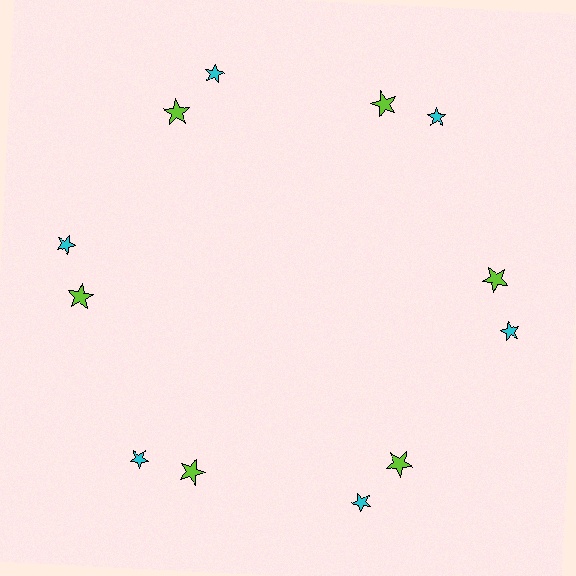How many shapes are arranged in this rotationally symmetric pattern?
There are 12 shapes, arranged in 6 groups of 2.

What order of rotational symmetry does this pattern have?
This pattern has 6-fold rotational symmetry.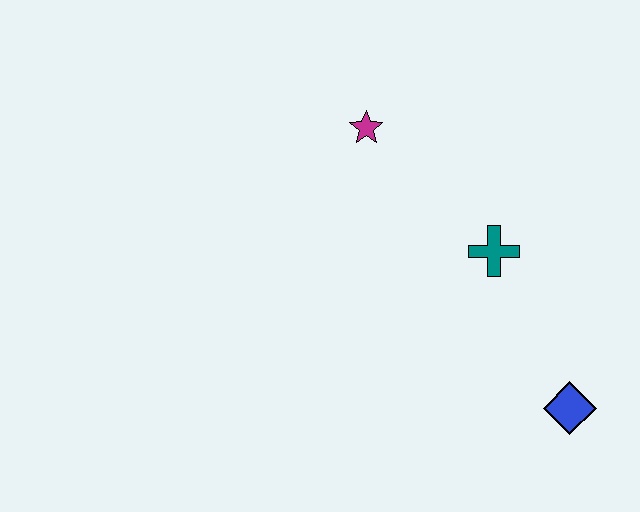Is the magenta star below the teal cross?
No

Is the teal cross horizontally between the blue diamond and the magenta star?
Yes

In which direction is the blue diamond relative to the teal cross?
The blue diamond is below the teal cross.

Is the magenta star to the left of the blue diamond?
Yes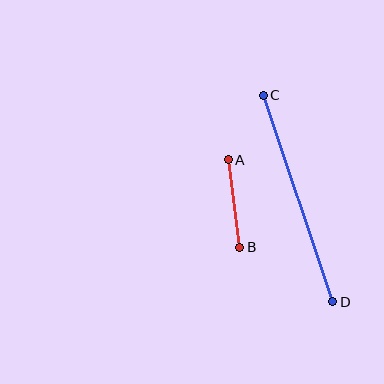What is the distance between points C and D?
The distance is approximately 218 pixels.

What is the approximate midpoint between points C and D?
The midpoint is at approximately (298, 198) pixels.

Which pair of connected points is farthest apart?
Points C and D are farthest apart.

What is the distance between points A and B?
The distance is approximately 89 pixels.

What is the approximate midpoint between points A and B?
The midpoint is at approximately (234, 204) pixels.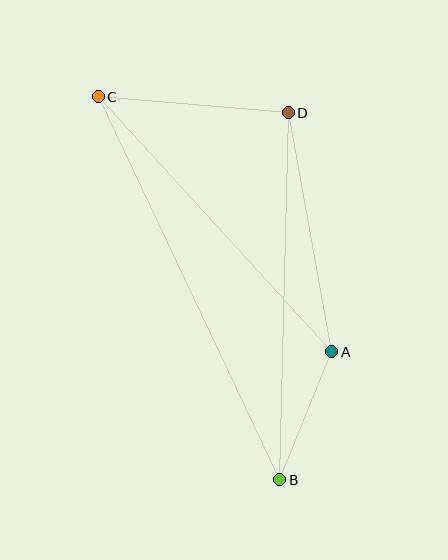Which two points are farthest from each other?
Points B and C are farthest from each other.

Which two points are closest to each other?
Points A and B are closest to each other.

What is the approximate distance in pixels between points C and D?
The distance between C and D is approximately 191 pixels.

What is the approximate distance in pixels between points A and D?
The distance between A and D is approximately 242 pixels.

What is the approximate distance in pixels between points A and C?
The distance between A and C is approximately 345 pixels.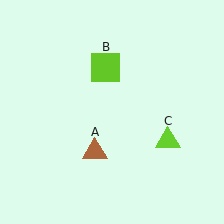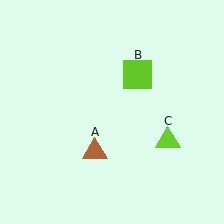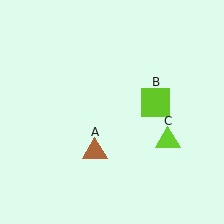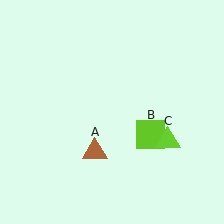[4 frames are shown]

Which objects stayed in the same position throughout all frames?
Brown triangle (object A) and lime triangle (object C) remained stationary.